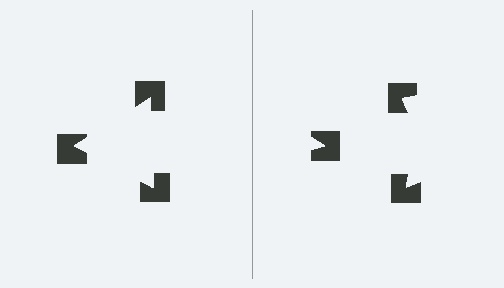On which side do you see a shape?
An illusory triangle appears on the left side. On the right side the wedge cuts are rotated, so no coherent shape forms.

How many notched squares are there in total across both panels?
6 — 3 on each side.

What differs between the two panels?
The notched squares are positioned identically on both sides; only the wedge orientations differ. On the left they align to a triangle; on the right they are misaligned.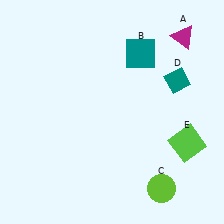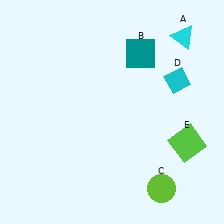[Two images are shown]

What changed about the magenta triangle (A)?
In Image 1, A is magenta. In Image 2, it changed to cyan.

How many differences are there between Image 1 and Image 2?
There are 2 differences between the two images.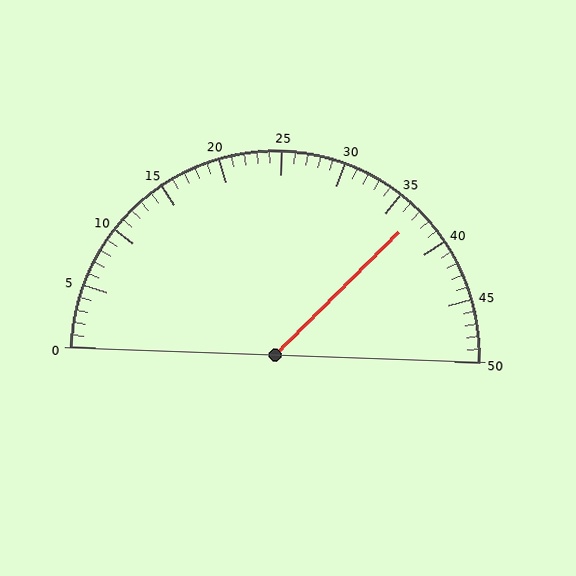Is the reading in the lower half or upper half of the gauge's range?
The reading is in the upper half of the range (0 to 50).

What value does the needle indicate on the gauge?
The needle indicates approximately 37.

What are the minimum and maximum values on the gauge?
The gauge ranges from 0 to 50.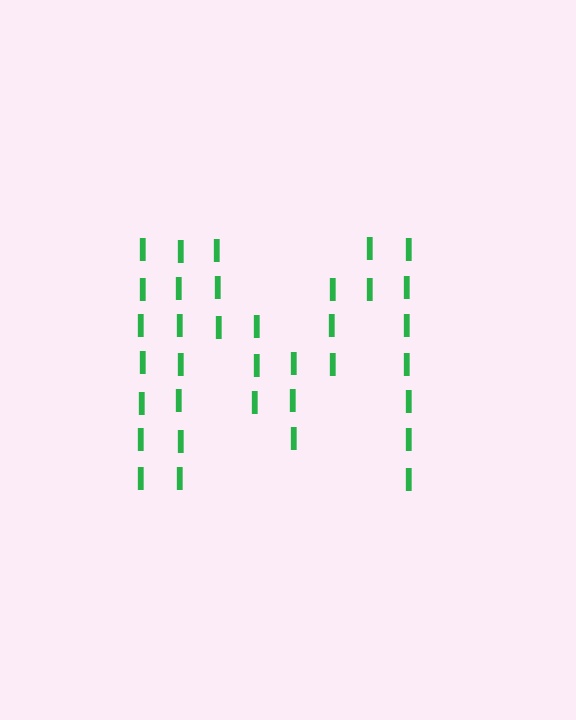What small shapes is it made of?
It is made of small letter I's.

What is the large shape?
The large shape is the letter M.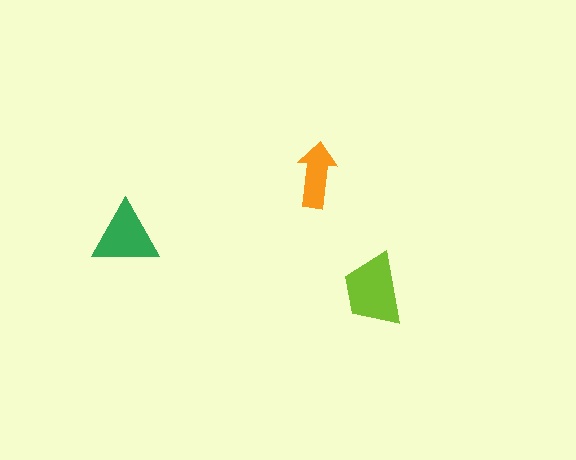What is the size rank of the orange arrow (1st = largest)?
3rd.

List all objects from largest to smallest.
The lime trapezoid, the green triangle, the orange arrow.